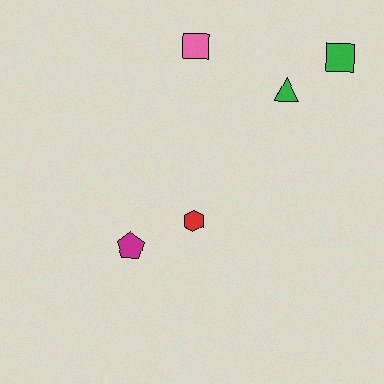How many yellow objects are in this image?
There are no yellow objects.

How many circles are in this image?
There are no circles.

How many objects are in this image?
There are 5 objects.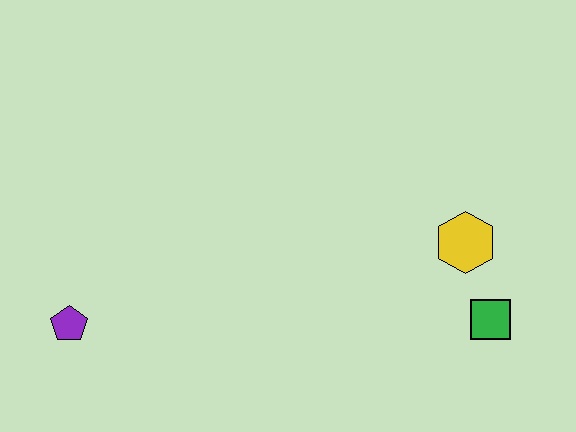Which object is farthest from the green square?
The purple pentagon is farthest from the green square.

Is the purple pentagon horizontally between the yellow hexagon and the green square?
No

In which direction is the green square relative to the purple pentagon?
The green square is to the right of the purple pentagon.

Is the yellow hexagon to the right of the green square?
No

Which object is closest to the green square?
The yellow hexagon is closest to the green square.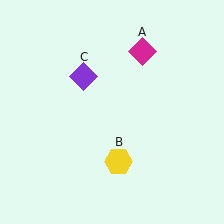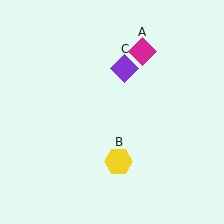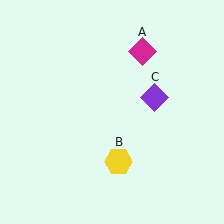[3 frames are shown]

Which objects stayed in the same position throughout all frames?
Magenta diamond (object A) and yellow hexagon (object B) remained stationary.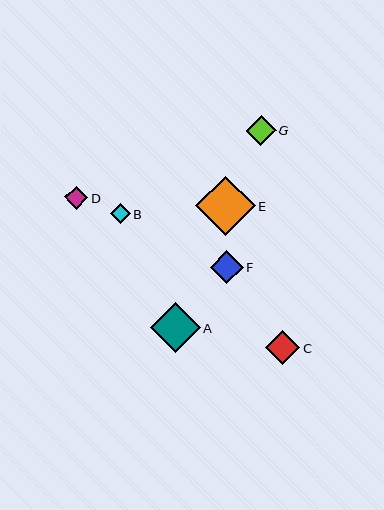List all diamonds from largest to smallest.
From largest to smallest: E, A, C, F, G, D, B.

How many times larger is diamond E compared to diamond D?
Diamond E is approximately 2.6 times the size of diamond D.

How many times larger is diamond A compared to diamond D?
Diamond A is approximately 2.2 times the size of diamond D.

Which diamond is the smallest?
Diamond B is the smallest with a size of approximately 20 pixels.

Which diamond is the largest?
Diamond E is the largest with a size of approximately 59 pixels.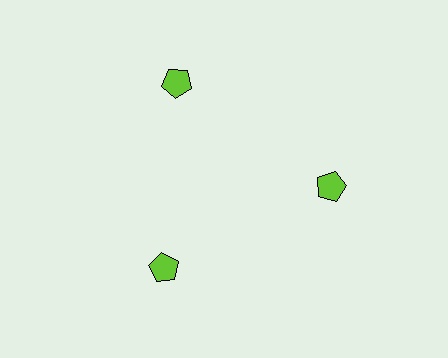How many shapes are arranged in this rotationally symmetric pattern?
There are 3 shapes, arranged in 3 groups of 1.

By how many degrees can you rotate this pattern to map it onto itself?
The pattern maps onto itself every 120 degrees of rotation.